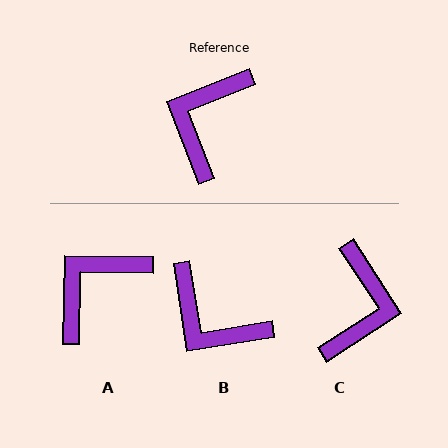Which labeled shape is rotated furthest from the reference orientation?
C, about 169 degrees away.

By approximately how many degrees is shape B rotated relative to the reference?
Approximately 77 degrees counter-clockwise.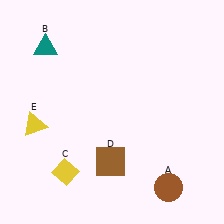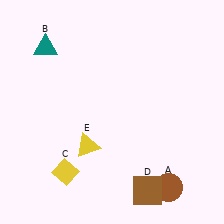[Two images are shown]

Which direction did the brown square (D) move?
The brown square (D) moved right.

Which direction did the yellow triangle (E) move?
The yellow triangle (E) moved right.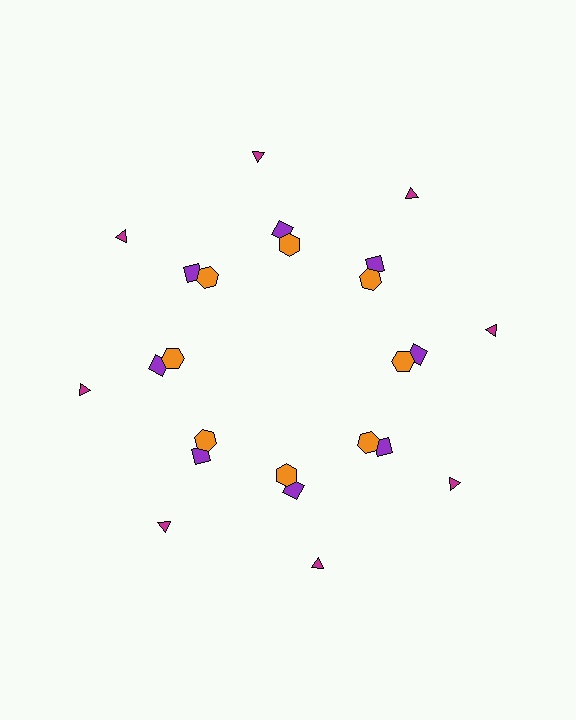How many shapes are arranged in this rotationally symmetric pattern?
There are 24 shapes, arranged in 8 groups of 3.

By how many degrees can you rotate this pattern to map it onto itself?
The pattern maps onto itself every 45 degrees of rotation.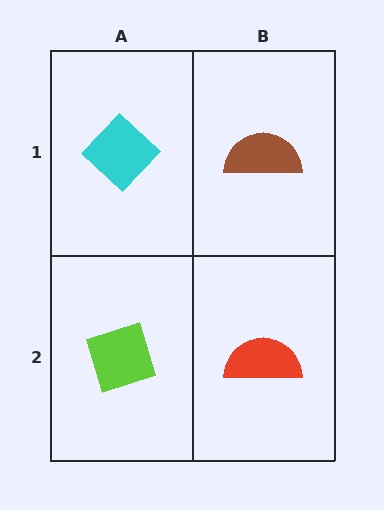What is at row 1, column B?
A brown semicircle.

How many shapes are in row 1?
2 shapes.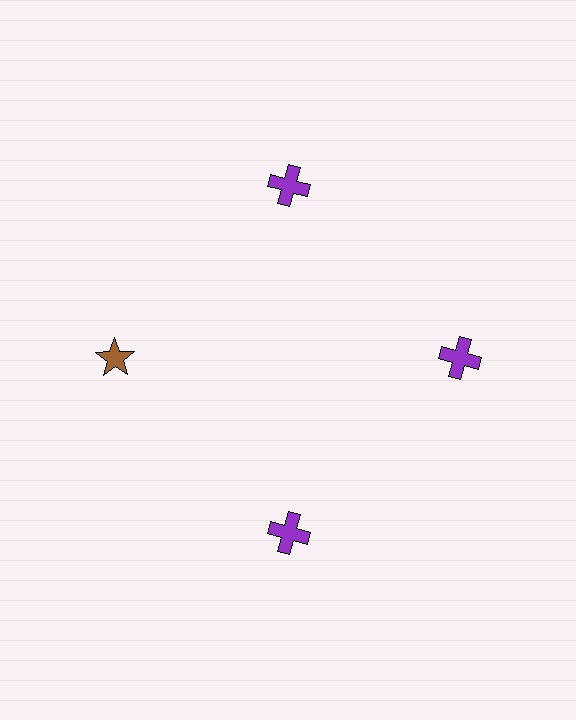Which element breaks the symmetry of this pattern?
The brown star at roughly the 9 o'clock position breaks the symmetry. All other shapes are purple crosses.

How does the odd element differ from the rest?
It differs in both color (brown instead of purple) and shape (star instead of cross).